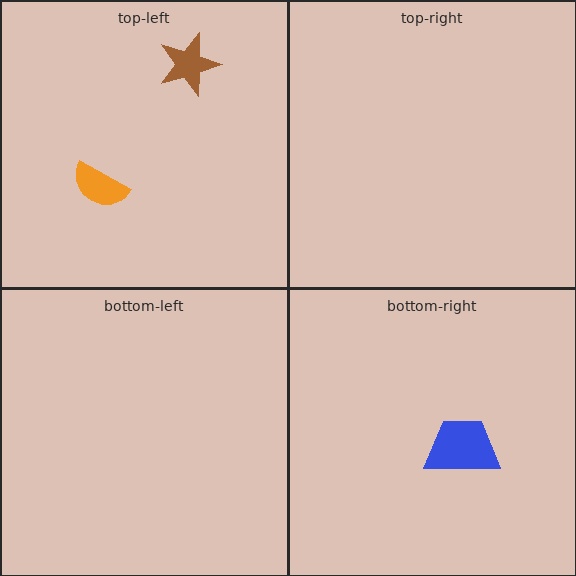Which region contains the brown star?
The top-left region.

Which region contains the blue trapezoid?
The bottom-right region.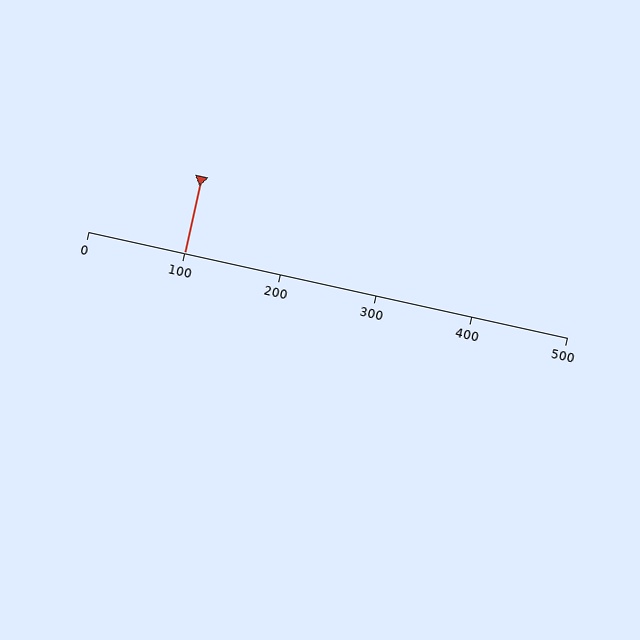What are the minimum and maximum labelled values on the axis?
The axis runs from 0 to 500.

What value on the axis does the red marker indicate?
The marker indicates approximately 100.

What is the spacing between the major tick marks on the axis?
The major ticks are spaced 100 apart.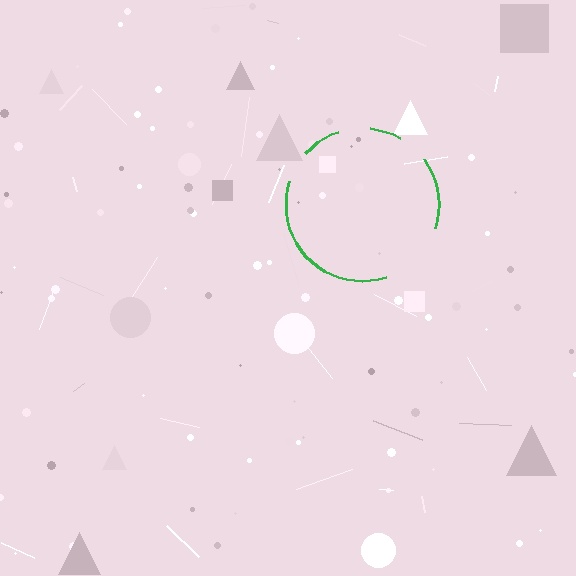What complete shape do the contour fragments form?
The contour fragments form a circle.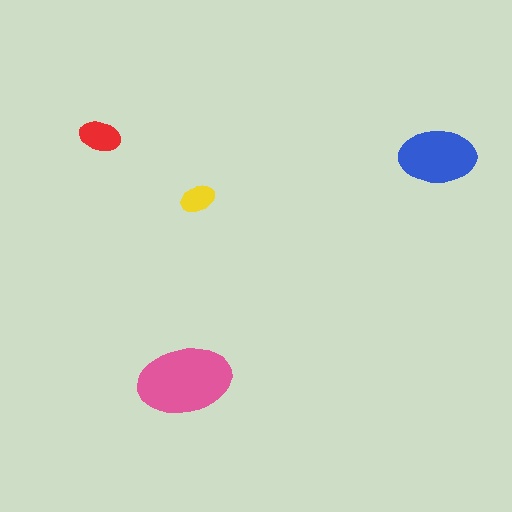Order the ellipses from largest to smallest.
the pink one, the blue one, the red one, the yellow one.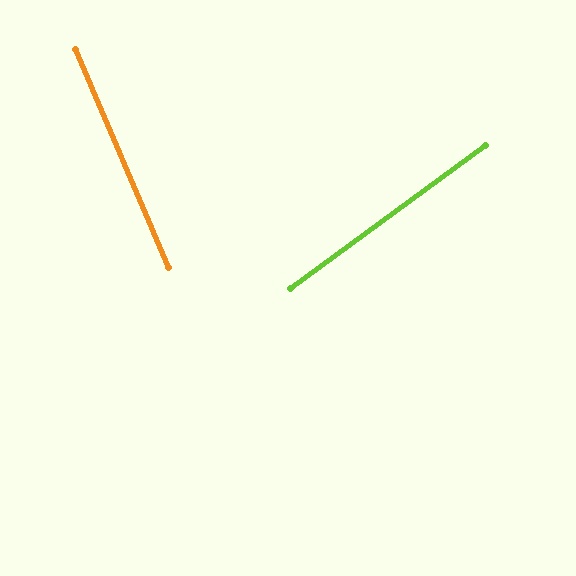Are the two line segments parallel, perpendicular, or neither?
Neither parallel nor perpendicular — they differ by about 77°.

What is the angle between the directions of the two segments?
Approximately 77 degrees.